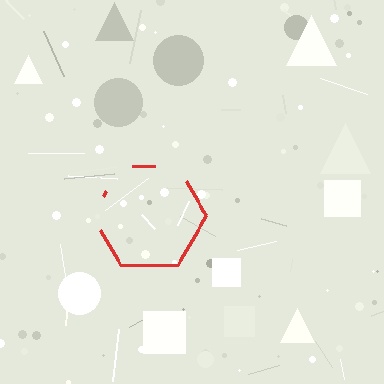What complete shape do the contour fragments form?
The contour fragments form a hexagon.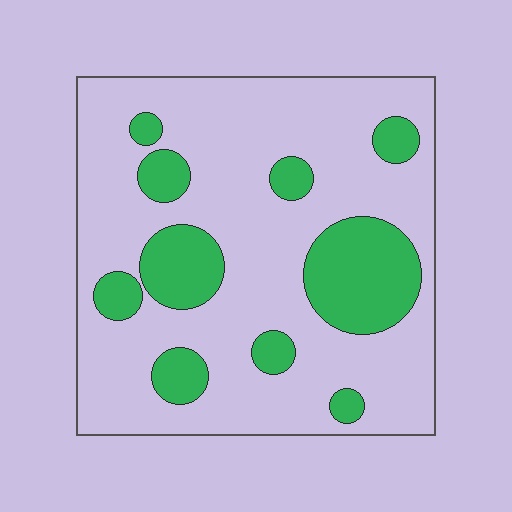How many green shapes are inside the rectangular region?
10.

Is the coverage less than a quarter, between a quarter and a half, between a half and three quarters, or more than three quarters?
Less than a quarter.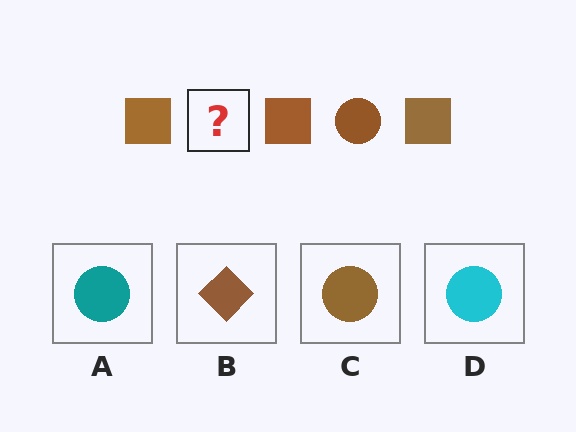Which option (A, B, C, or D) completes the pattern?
C.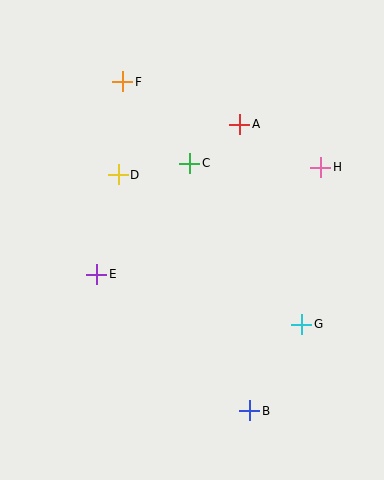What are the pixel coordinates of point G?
Point G is at (302, 324).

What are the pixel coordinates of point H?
Point H is at (321, 167).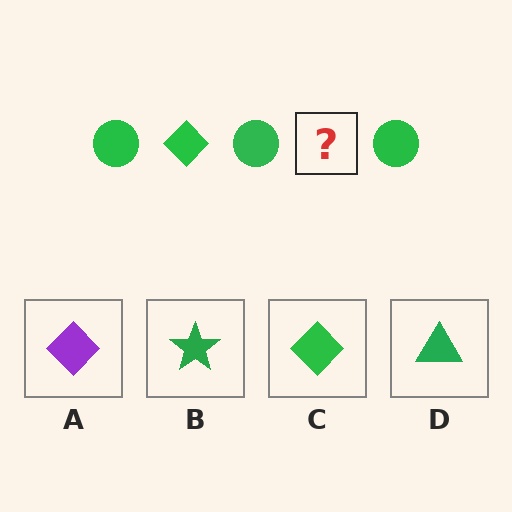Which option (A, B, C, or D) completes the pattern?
C.